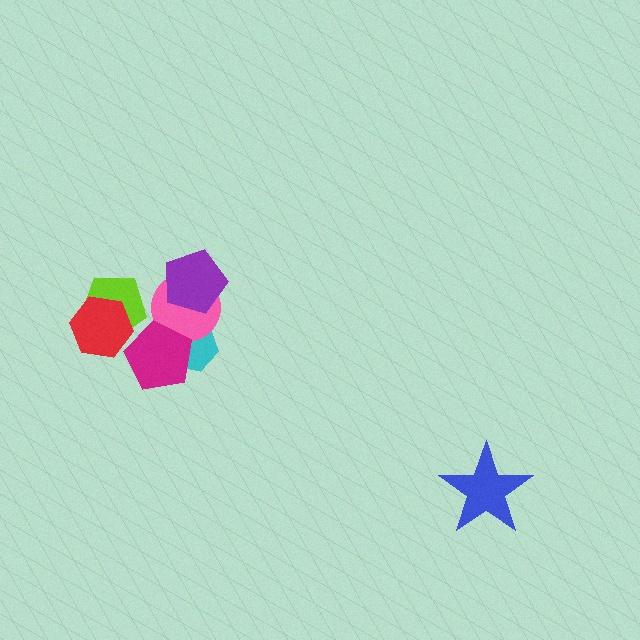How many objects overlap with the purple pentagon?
1 object overlaps with the purple pentagon.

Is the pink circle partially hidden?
Yes, it is partially covered by another shape.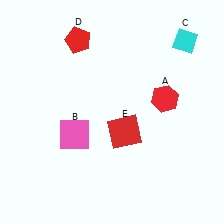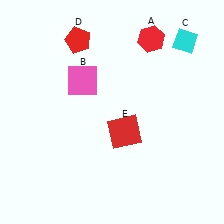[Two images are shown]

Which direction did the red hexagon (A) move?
The red hexagon (A) moved up.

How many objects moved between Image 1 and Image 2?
2 objects moved between the two images.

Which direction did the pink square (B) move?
The pink square (B) moved up.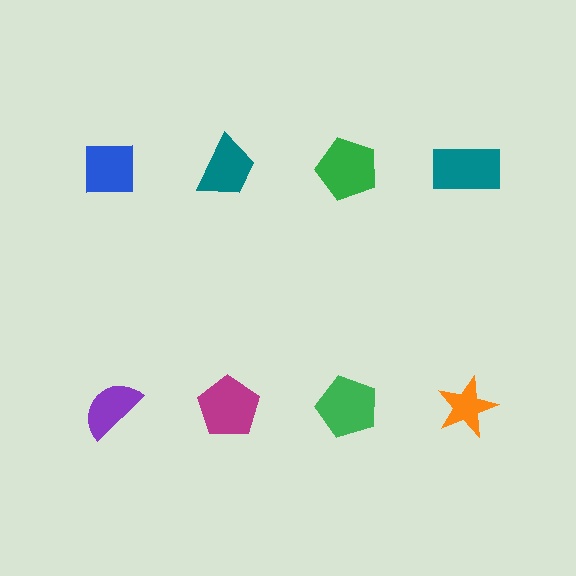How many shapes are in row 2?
4 shapes.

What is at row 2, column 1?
A purple semicircle.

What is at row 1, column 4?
A teal rectangle.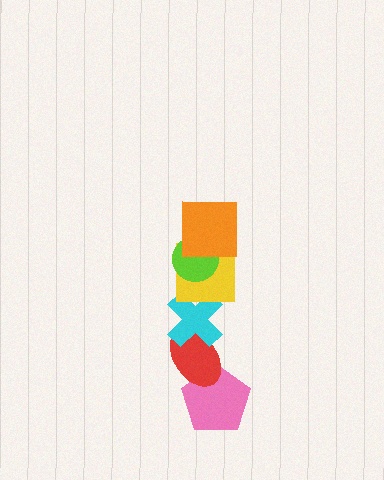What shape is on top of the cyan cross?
The yellow square is on top of the cyan cross.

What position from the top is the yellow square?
The yellow square is 3rd from the top.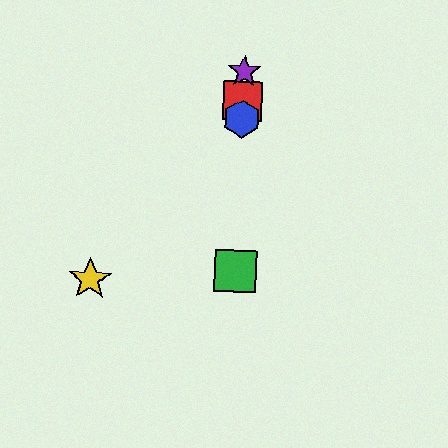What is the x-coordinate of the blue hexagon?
The blue hexagon is at x≈242.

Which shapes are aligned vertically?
The red square, the blue hexagon, the green square, the purple star are aligned vertically.